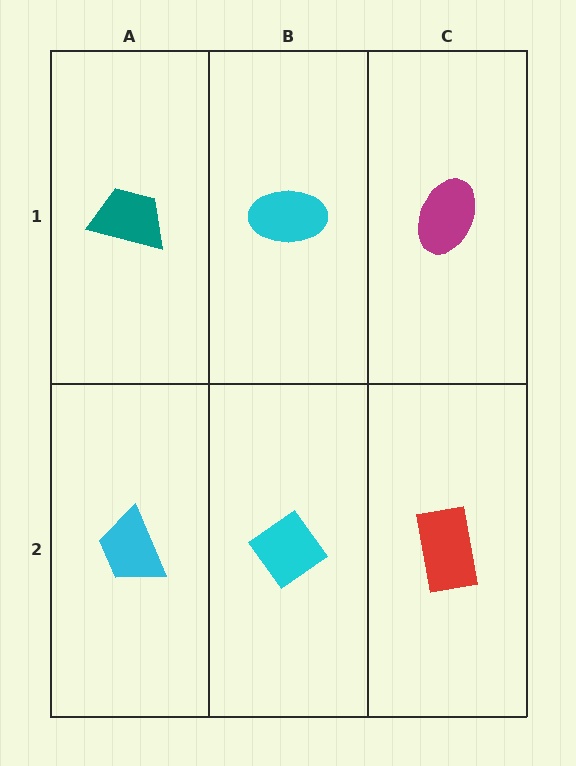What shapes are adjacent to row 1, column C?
A red rectangle (row 2, column C), a cyan ellipse (row 1, column B).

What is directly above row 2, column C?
A magenta ellipse.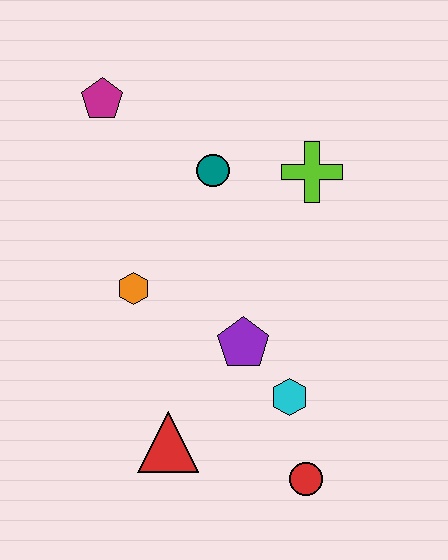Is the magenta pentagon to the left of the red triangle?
Yes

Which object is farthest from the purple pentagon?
The magenta pentagon is farthest from the purple pentagon.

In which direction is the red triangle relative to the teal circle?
The red triangle is below the teal circle.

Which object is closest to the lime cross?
The teal circle is closest to the lime cross.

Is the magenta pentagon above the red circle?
Yes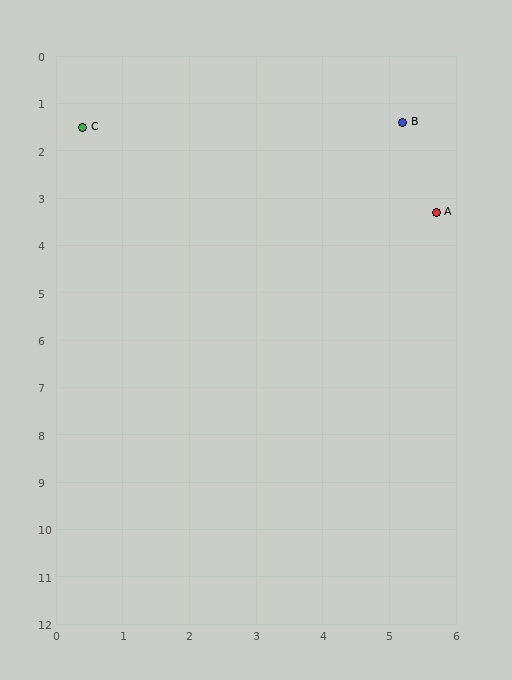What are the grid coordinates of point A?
Point A is at approximately (5.7, 3.3).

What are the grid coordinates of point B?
Point B is at approximately (5.2, 1.4).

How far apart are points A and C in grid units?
Points A and C are about 5.6 grid units apart.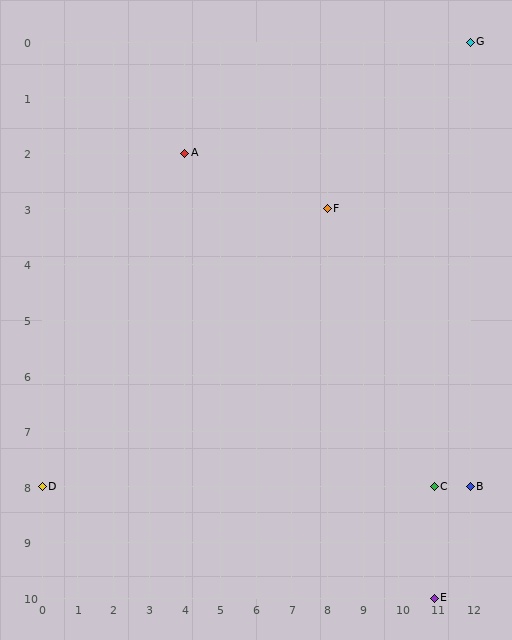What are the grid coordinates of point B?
Point B is at grid coordinates (12, 8).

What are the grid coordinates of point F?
Point F is at grid coordinates (8, 3).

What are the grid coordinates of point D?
Point D is at grid coordinates (0, 8).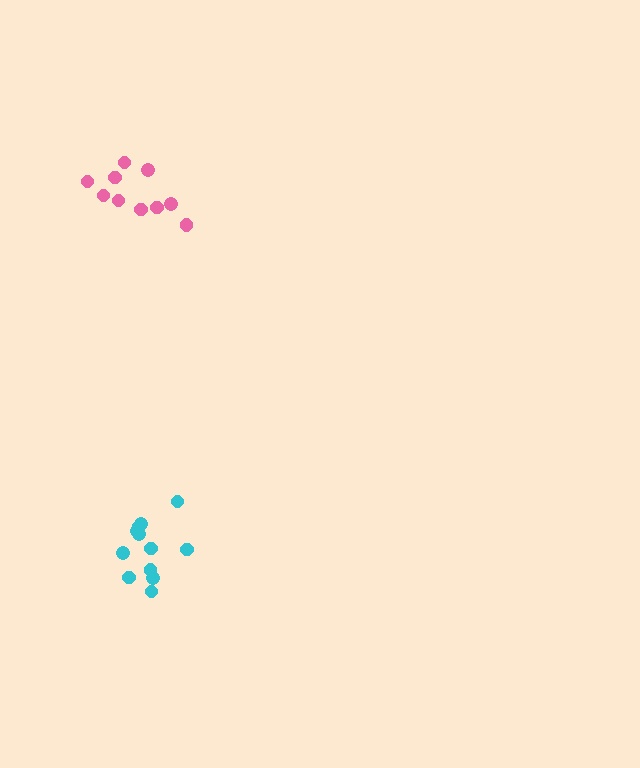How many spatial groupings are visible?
There are 2 spatial groupings.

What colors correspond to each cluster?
The clusters are colored: pink, cyan.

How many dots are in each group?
Group 1: 10 dots, Group 2: 12 dots (22 total).